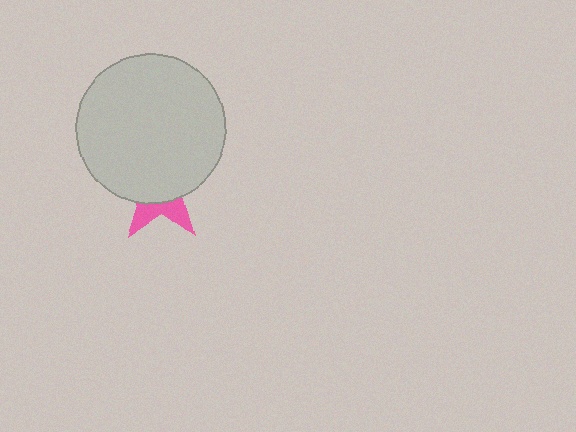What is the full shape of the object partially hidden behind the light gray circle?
The partially hidden object is a pink star.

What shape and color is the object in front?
The object in front is a light gray circle.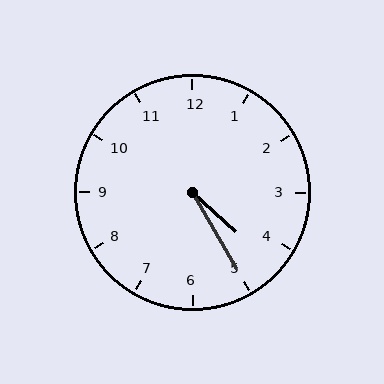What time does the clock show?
4:25.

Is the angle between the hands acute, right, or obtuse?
It is acute.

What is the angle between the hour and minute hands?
Approximately 18 degrees.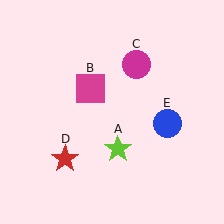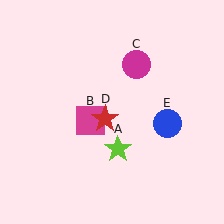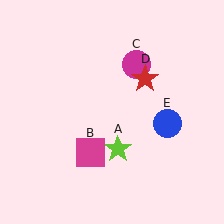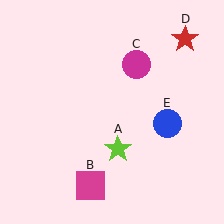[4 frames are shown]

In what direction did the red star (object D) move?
The red star (object D) moved up and to the right.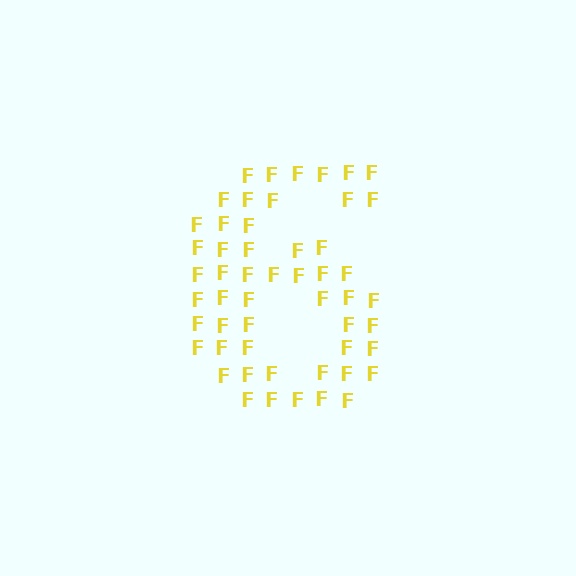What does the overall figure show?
The overall figure shows the digit 6.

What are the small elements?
The small elements are letter F's.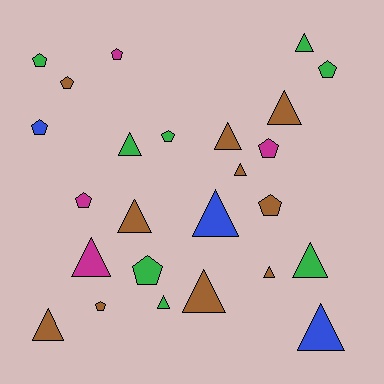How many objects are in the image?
There are 25 objects.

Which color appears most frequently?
Brown, with 10 objects.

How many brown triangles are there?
There are 7 brown triangles.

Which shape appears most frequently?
Triangle, with 14 objects.